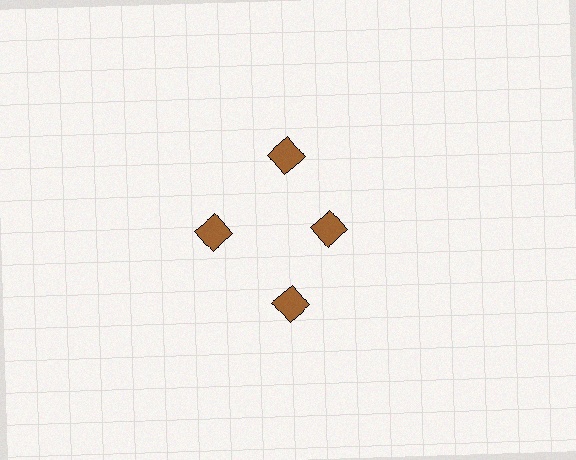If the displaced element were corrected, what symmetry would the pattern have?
It would have 4-fold rotational symmetry — the pattern would map onto itself every 90 degrees.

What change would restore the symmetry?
The symmetry would be restored by moving it outward, back onto the ring so that all 4 diamonds sit at equal angles and equal distance from the center.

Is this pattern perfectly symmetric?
No. The 4 brown diamonds are arranged in a ring, but one element near the 3 o'clock position is pulled inward toward the center, breaking the 4-fold rotational symmetry.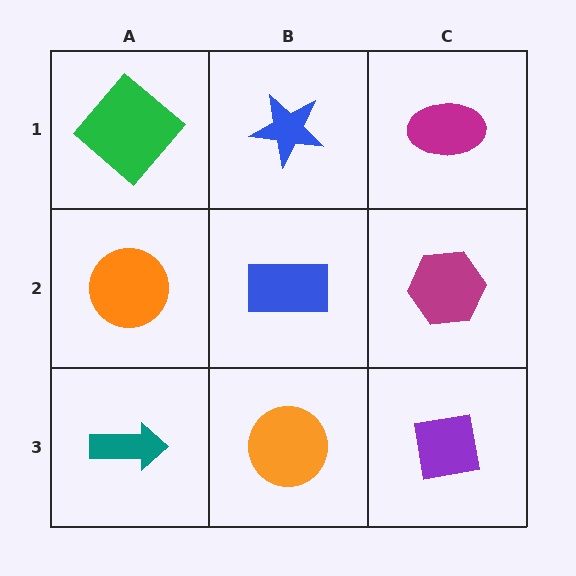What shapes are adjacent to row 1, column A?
An orange circle (row 2, column A), a blue star (row 1, column B).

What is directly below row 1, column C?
A magenta hexagon.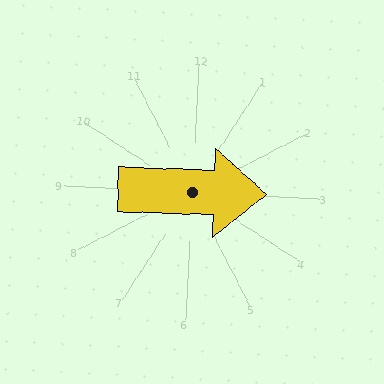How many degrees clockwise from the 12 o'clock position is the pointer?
Approximately 89 degrees.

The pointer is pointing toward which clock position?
Roughly 3 o'clock.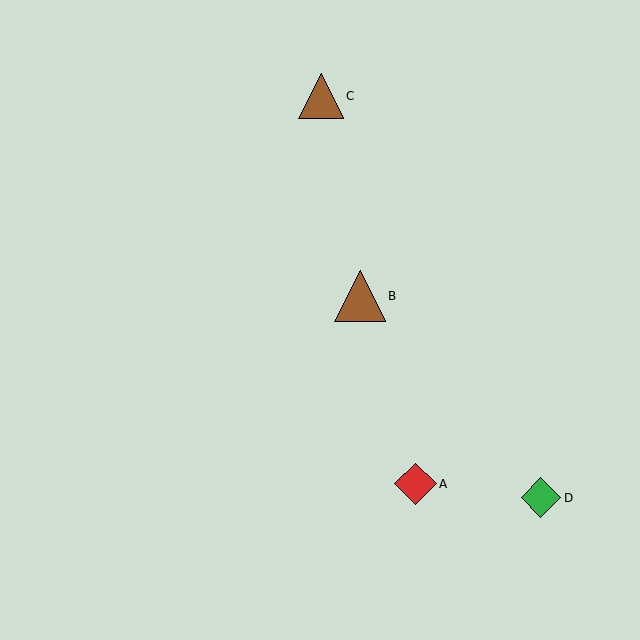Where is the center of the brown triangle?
The center of the brown triangle is at (360, 296).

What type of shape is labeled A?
Shape A is a red diamond.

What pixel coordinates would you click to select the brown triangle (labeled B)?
Click at (360, 296) to select the brown triangle B.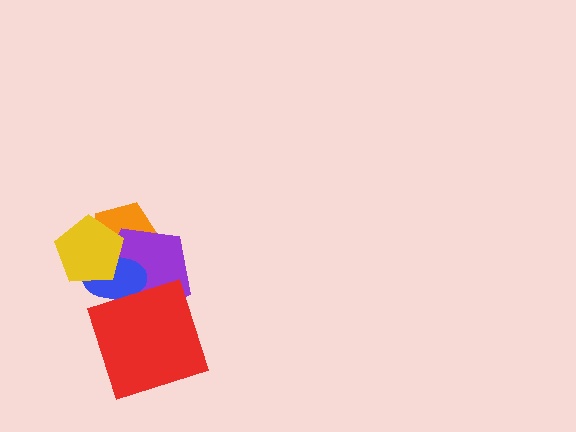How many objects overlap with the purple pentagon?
4 objects overlap with the purple pentagon.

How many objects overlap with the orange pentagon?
3 objects overlap with the orange pentagon.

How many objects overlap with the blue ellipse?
4 objects overlap with the blue ellipse.